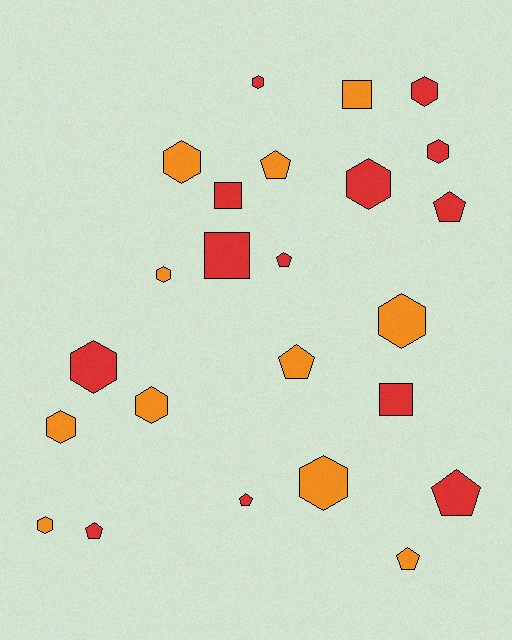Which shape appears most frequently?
Hexagon, with 12 objects.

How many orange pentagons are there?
There are 3 orange pentagons.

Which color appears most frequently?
Red, with 13 objects.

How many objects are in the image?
There are 24 objects.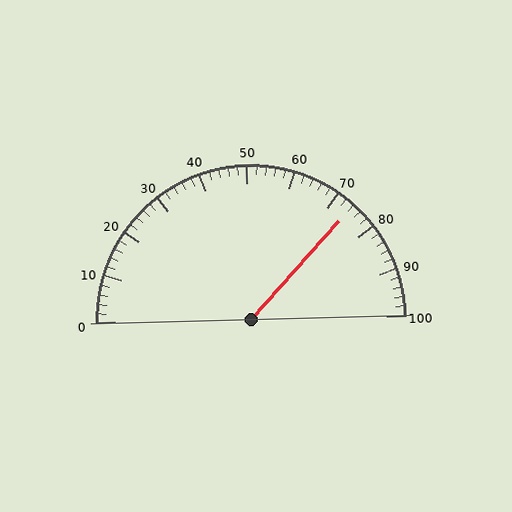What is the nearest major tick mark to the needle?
The nearest major tick mark is 70.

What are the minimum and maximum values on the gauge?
The gauge ranges from 0 to 100.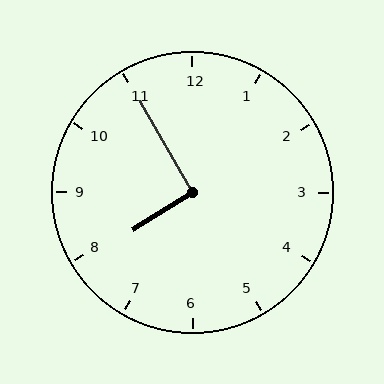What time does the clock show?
7:55.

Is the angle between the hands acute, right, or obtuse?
It is right.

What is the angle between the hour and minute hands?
Approximately 92 degrees.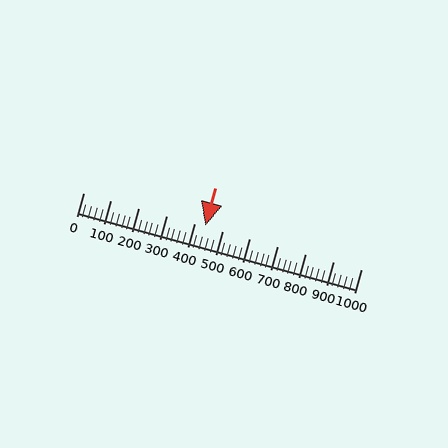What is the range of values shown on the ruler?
The ruler shows values from 0 to 1000.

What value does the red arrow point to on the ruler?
The red arrow points to approximately 438.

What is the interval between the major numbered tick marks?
The major tick marks are spaced 100 units apart.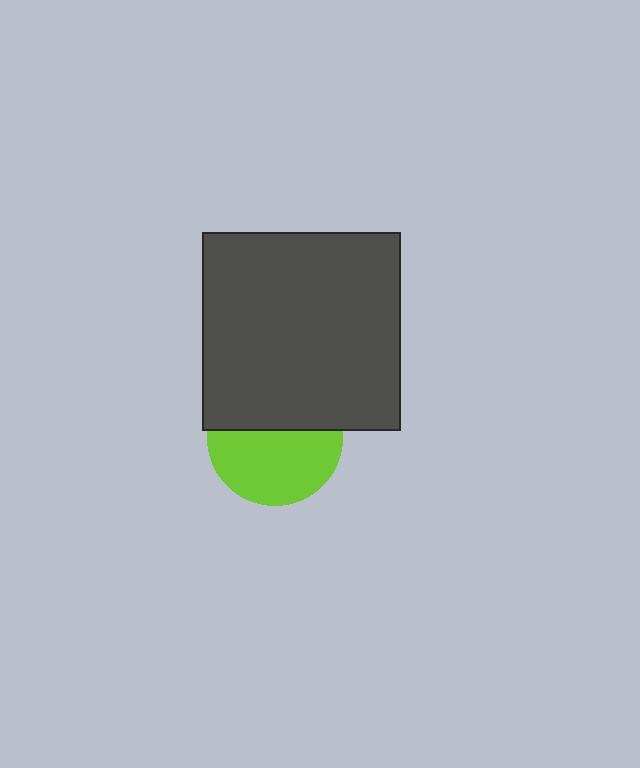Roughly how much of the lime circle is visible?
About half of it is visible (roughly 56%).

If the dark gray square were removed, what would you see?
You would see the complete lime circle.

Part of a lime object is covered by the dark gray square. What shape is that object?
It is a circle.